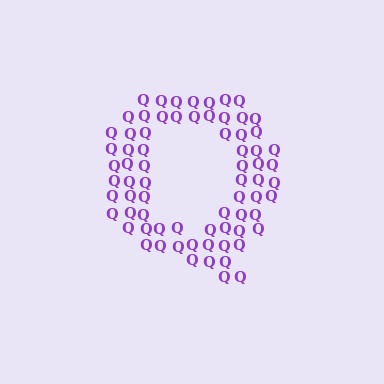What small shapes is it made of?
It is made of small letter Q's.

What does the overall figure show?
The overall figure shows the letter Q.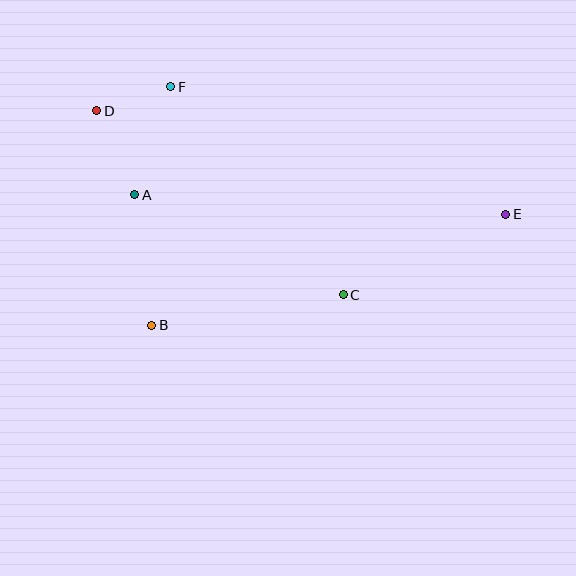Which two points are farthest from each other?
Points D and E are farthest from each other.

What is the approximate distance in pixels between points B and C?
The distance between B and C is approximately 194 pixels.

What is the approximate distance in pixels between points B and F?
The distance between B and F is approximately 239 pixels.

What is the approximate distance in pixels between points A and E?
The distance between A and E is approximately 372 pixels.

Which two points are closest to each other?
Points D and F are closest to each other.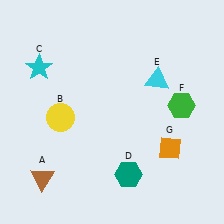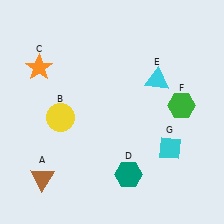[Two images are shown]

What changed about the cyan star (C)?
In Image 1, C is cyan. In Image 2, it changed to orange.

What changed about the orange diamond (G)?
In Image 1, G is orange. In Image 2, it changed to cyan.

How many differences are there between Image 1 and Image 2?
There are 2 differences between the two images.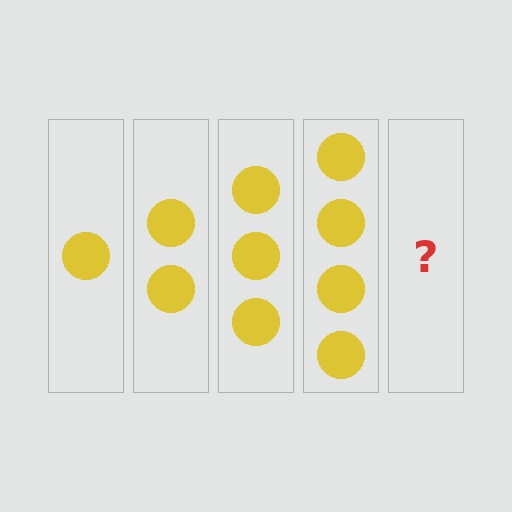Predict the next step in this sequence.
The next step is 5 circles.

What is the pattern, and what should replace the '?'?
The pattern is that each step adds one more circle. The '?' should be 5 circles.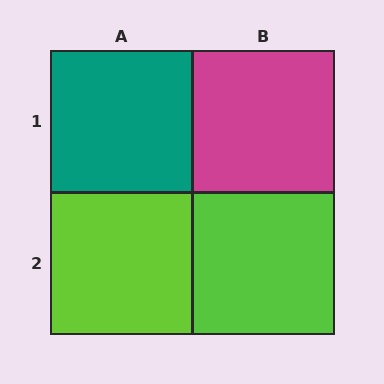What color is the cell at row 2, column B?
Lime.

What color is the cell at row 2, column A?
Lime.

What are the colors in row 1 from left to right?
Teal, magenta.